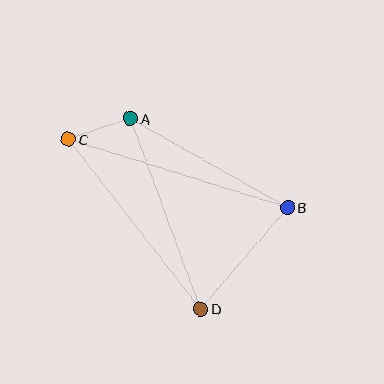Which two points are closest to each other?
Points A and C are closest to each other.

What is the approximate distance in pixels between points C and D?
The distance between C and D is approximately 215 pixels.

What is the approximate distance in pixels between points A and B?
The distance between A and B is approximately 181 pixels.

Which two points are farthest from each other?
Points B and C are farthest from each other.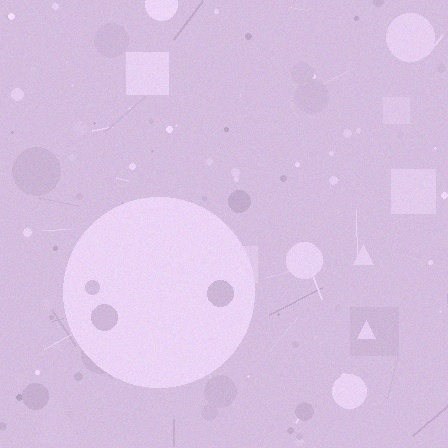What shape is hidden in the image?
A circle is hidden in the image.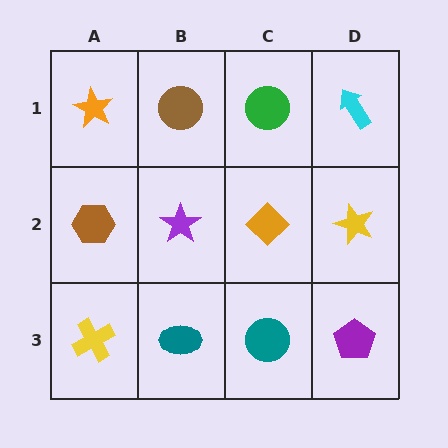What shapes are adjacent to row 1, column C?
An orange diamond (row 2, column C), a brown circle (row 1, column B), a cyan arrow (row 1, column D).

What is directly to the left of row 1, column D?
A green circle.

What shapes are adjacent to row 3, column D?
A yellow star (row 2, column D), a teal circle (row 3, column C).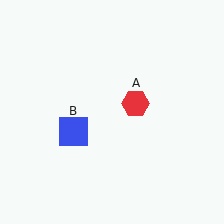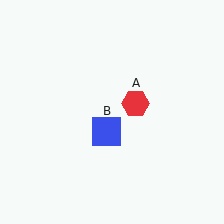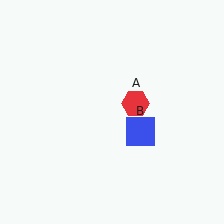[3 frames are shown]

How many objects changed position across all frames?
1 object changed position: blue square (object B).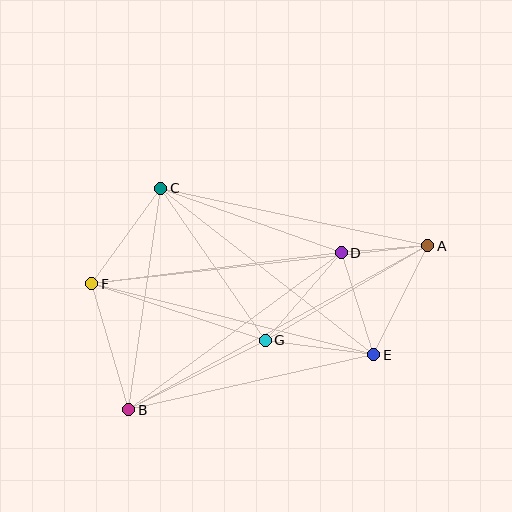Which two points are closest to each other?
Points A and D are closest to each other.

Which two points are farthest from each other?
Points A and B are farthest from each other.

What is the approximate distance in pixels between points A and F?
The distance between A and F is approximately 338 pixels.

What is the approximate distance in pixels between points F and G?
The distance between F and G is approximately 182 pixels.